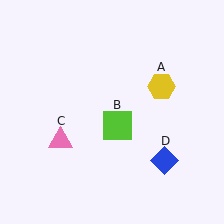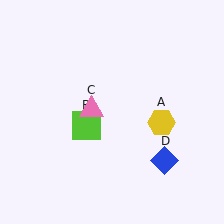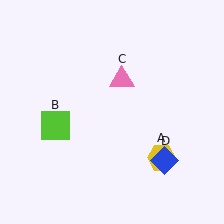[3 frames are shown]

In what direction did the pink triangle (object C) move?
The pink triangle (object C) moved up and to the right.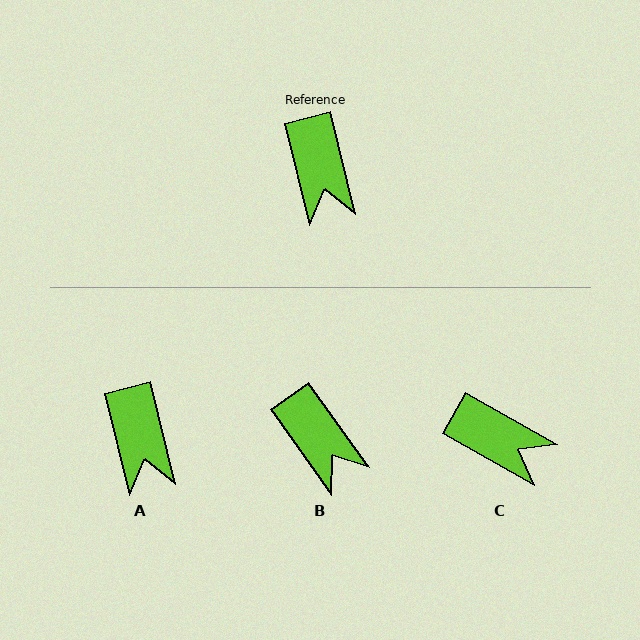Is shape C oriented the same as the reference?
No, it is off by about 47 degrees.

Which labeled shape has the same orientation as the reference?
A.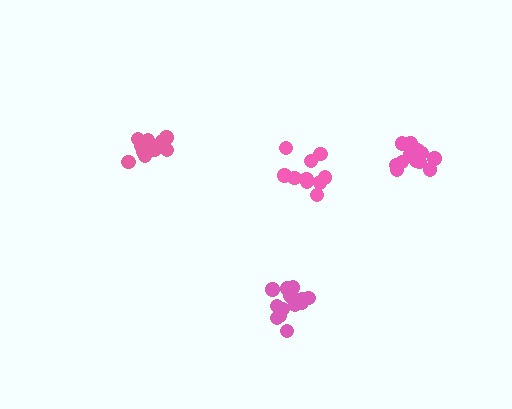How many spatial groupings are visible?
There are 4 spatial groupings.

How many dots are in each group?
Group 1: 14 dots, Group 2: 15 dots, Group 3: 12 dots, Group 4: 11 dots (52 total).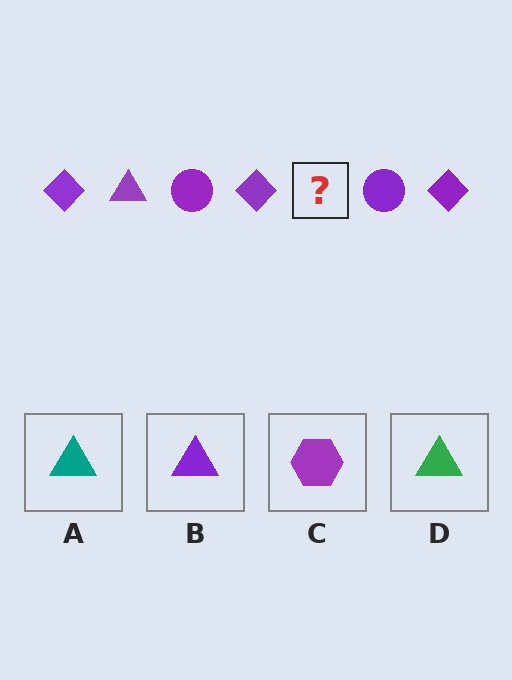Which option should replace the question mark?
Option B.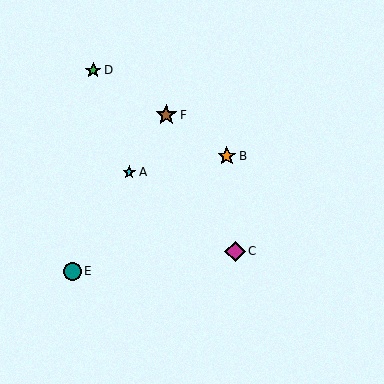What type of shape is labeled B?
Shape B is an orange star.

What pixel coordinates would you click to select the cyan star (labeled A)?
Click at (129, 172) to select the cyan star A.